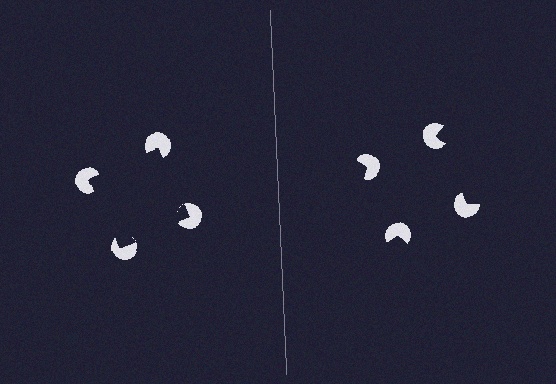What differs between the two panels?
The pac-man discs are positioned identically on both sides; only the wedge orientations differ. On the left they align to a square; on the right they are misaligned.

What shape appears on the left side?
An illusory square.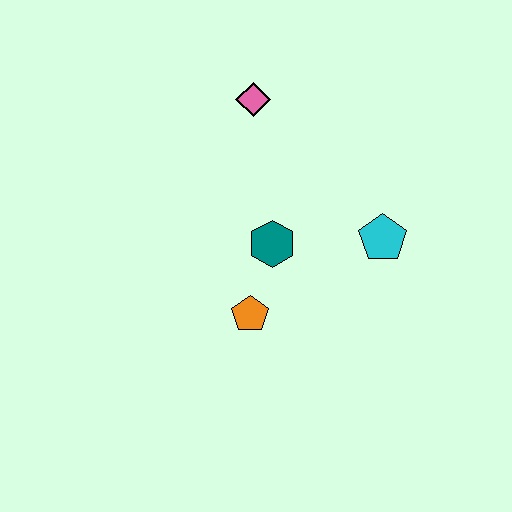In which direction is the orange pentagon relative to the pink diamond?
The orange pentagon is below the pink diamond.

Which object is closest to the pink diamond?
The teal hexagon is closest to the pink diamond.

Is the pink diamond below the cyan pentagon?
No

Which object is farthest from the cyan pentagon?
The pink diamond is farthest from the cyan pentagon.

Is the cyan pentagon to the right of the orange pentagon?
Yes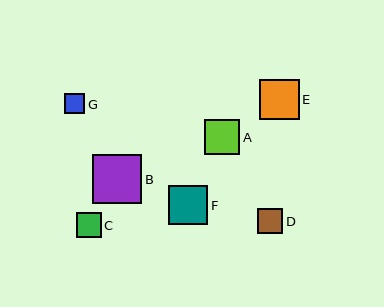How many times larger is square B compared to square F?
Square B is approximately 1.3 times the size of square F.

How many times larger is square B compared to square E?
Square B is approximately 1.2 times the size of square E.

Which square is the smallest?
Square G is the smallest with a size of approximately 20 pixels.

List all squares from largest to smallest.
From largest to smallest: B, E, F, A, D, C, G.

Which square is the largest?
Square B is the largest with a size of approximately 49 pixels.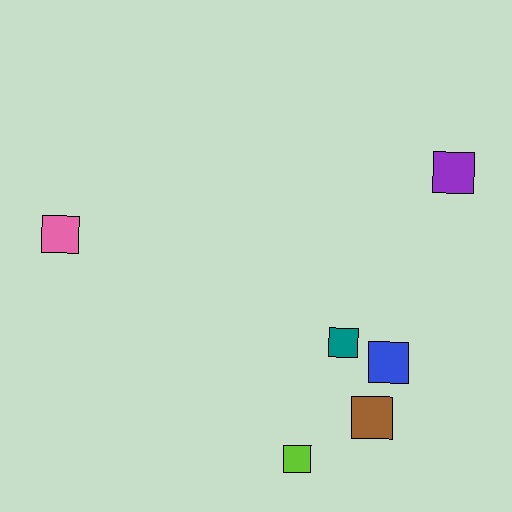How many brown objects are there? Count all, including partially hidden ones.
There is 1 brown object.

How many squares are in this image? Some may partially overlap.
There are 6 squares.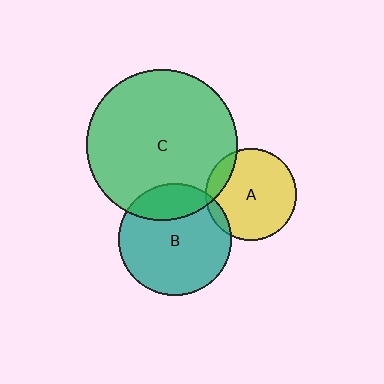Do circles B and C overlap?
Yes.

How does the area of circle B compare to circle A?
Approximately 1.5 times.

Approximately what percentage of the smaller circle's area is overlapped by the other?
Approximately 20%.